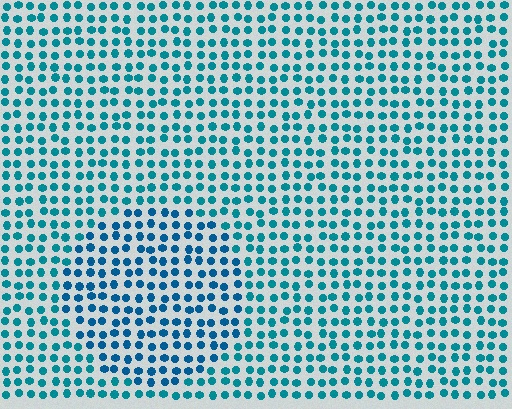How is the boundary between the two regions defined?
The boundary is defined purely by a slight shift in hue (about 19 degrees). Spacing, size, and orientation are identical on both sides.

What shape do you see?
I see a circle.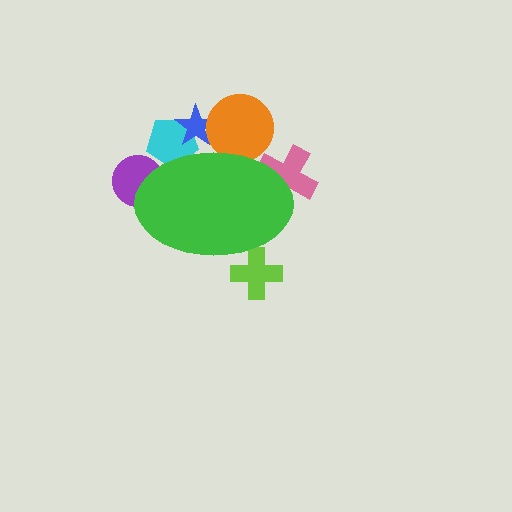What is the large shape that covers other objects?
A green ellipse.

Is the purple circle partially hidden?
Yes, the purple circle is partially hidden behind the green ellipse.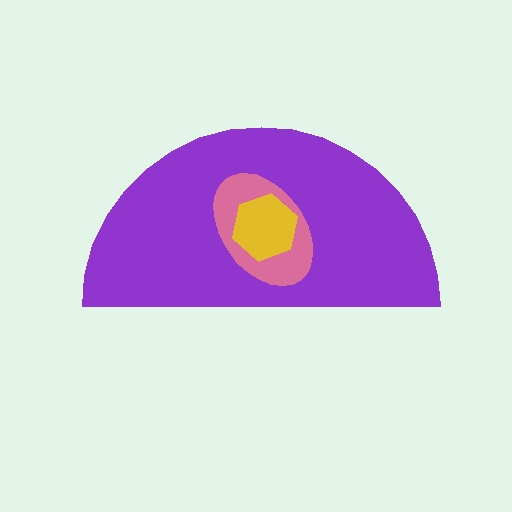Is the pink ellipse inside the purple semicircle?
Yes.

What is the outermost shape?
The purple semicircle.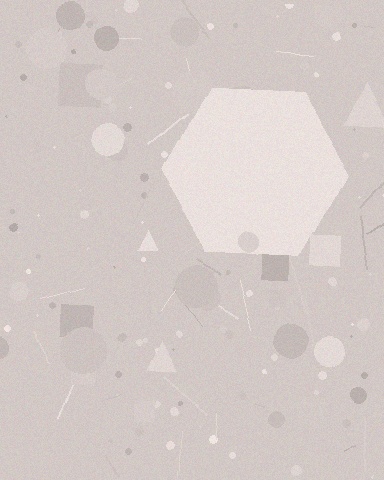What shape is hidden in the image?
A hexagon is hidden in the image.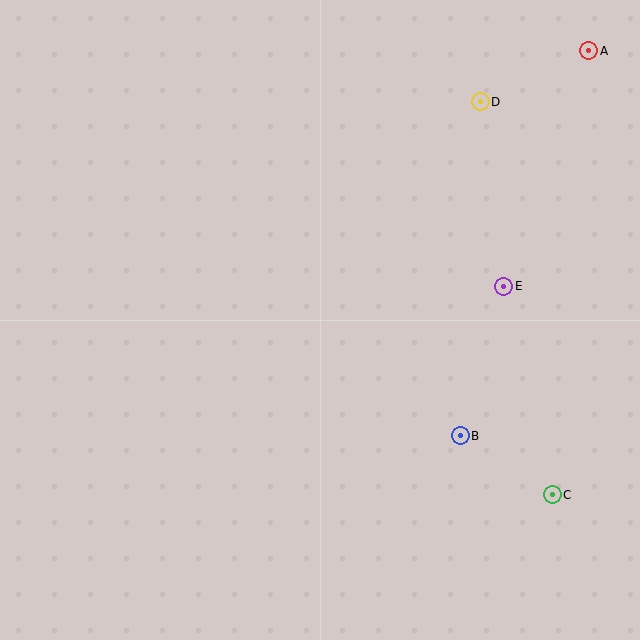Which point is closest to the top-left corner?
Point D is closest to the top-left corner.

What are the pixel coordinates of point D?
Point D is at (480, 102).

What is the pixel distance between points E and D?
The distance between E and D is 186 pixels.